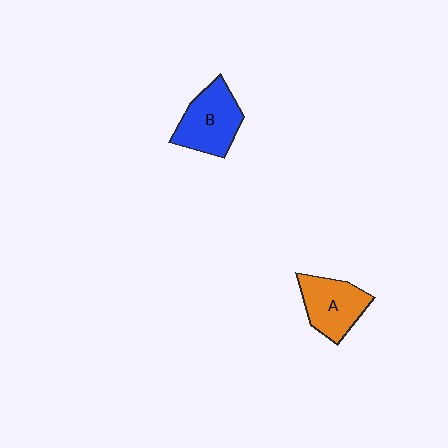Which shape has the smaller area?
Shape A (orange).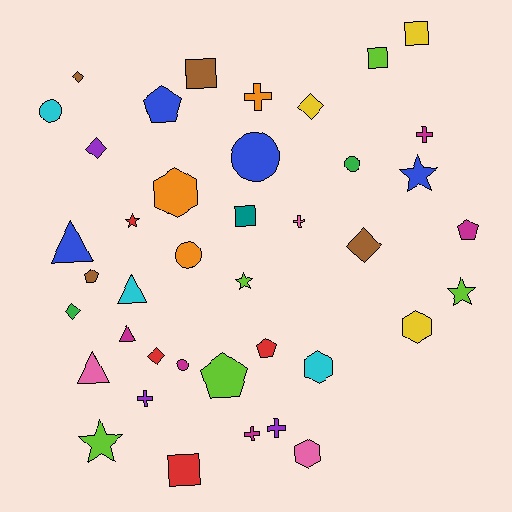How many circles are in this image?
There are 5 circles.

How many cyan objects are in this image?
There are 3 cyan objects.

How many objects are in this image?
There are 40 objects.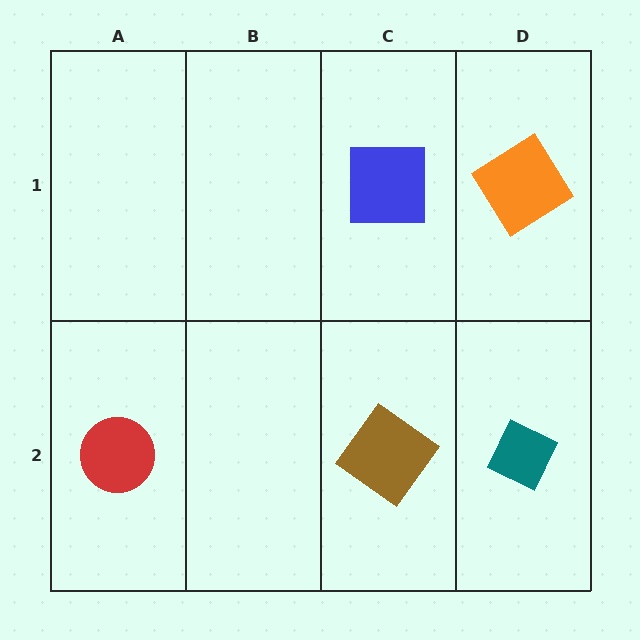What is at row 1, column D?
An orange diamond.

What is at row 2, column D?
A teal diamond.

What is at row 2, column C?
A brown diamond.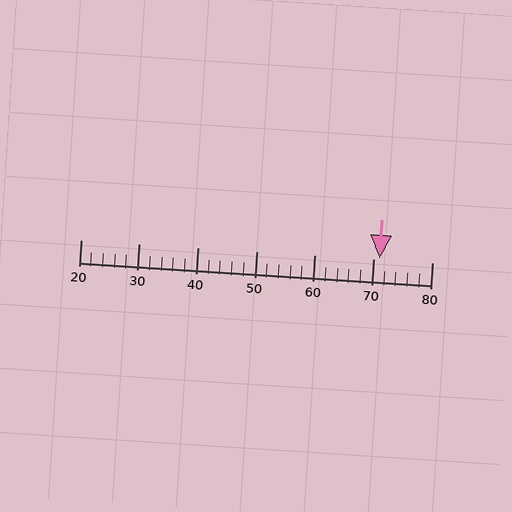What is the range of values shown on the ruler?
The ruler shows values from 20 to 80.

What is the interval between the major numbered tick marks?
The major tick marks are spaced 10 units apart.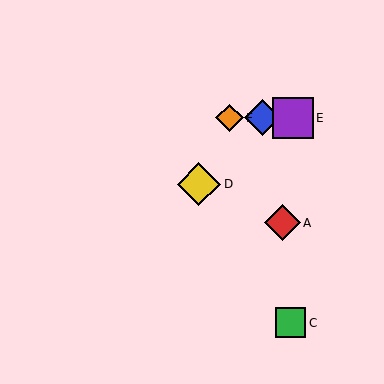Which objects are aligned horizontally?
Objects B, E, F are aligned horizontally.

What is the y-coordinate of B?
Object B is at y≈118.